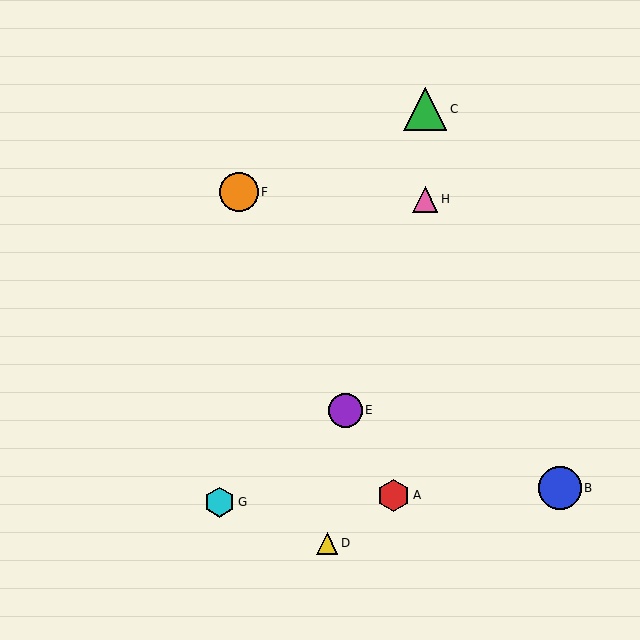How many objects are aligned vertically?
2 objects (C, H) are aligned vertically.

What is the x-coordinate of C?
Object C is at x≈425.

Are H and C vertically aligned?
Yes, both are at x≈425.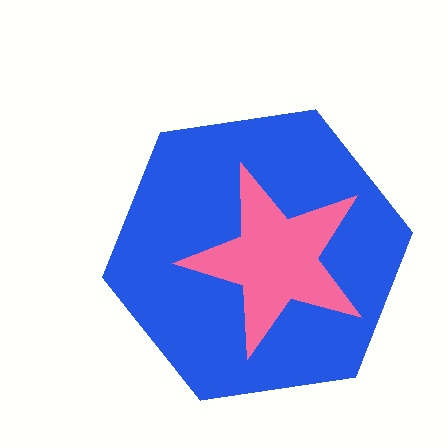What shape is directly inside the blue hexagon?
The pink star.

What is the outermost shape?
The blue hexagon.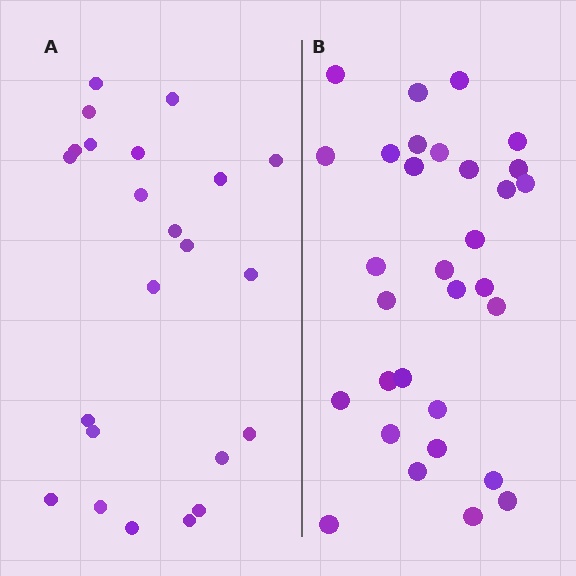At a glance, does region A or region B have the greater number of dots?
Region B (the right region) has more dots.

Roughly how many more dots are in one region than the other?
Region B has roughly 8 or so more dots than region A.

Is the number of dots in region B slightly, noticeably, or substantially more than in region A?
Region B has noticeably more, but not dramatically so. The ratio is roughly 1.3 to 1.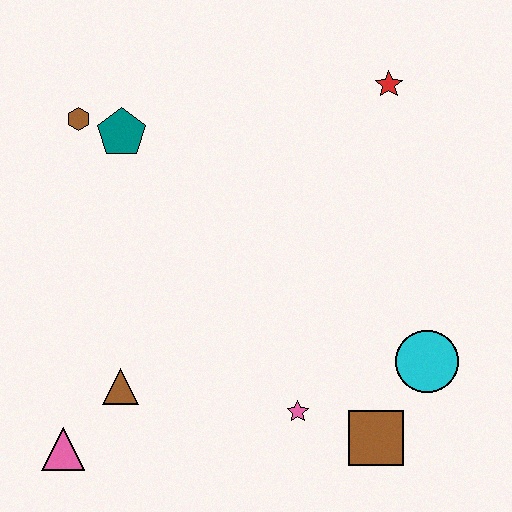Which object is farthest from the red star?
The pink triangle is farthest from the red star.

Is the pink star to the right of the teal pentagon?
Yes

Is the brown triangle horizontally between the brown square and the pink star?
No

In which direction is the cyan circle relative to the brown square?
The cyan circle is above the brown square.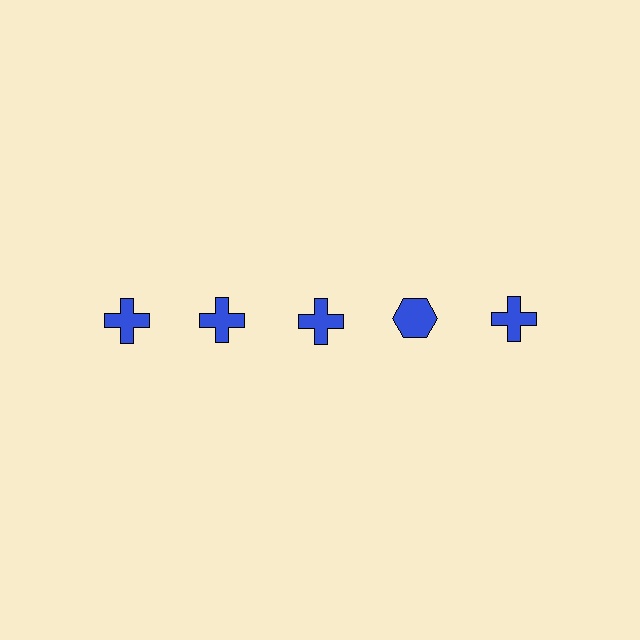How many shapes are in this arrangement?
There are 5 shapes arranged in a grid pattern.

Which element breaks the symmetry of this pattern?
The blue hexagon in the top row, second from right column breaks the symmetry. All other shapes are blue crosses.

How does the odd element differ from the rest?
It has a different shape: hexagon instead of cross.